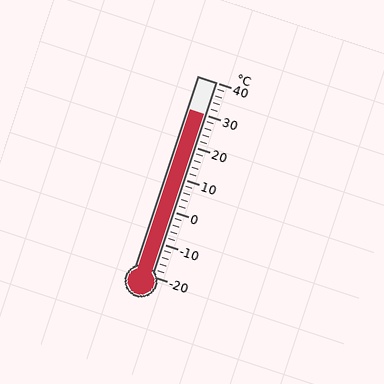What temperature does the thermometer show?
The thermometer shows approximately 30°C.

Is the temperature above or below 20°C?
The temperature is above 20°C.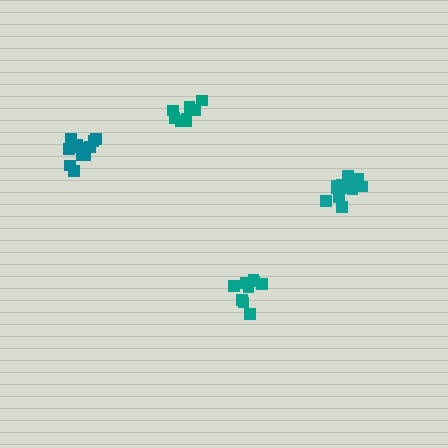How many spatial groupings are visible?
There are 4 spatial groupings.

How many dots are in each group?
Group 1: 9 dots, Group 2: 8 dots, Group 3: 12 dots, Group 4: 13 dots (42 total).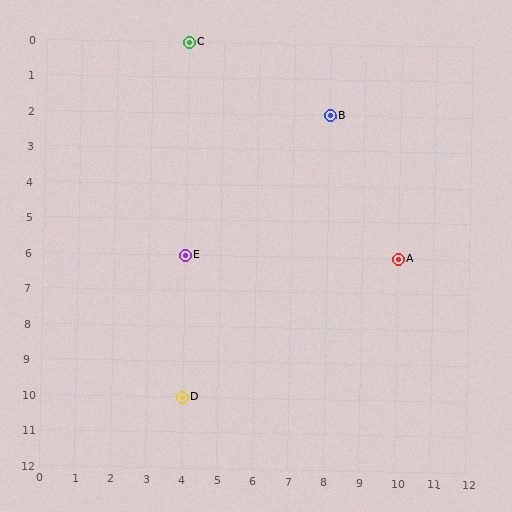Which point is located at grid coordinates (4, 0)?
Point C is at (4, 0).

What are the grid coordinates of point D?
Point D is at grid coordinates (4, 10).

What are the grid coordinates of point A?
Point A is at grid coordinates (10, 6).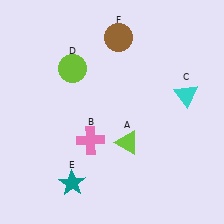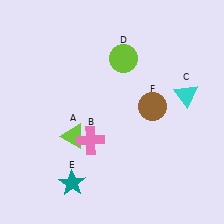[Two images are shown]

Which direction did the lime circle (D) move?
The lime circle (D) moved right.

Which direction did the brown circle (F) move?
The brown circle (F) moved down.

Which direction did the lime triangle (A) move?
The lime triangle (A) moved left.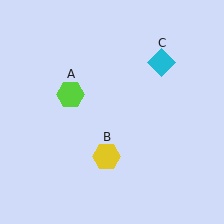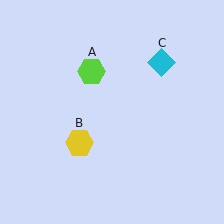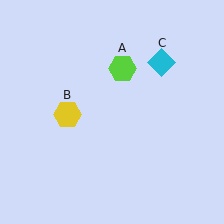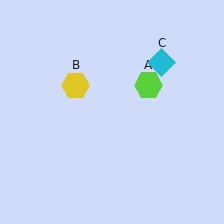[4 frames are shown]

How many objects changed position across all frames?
2 objects changed position: lime hexagon (object A), yellow hexagon (object B).